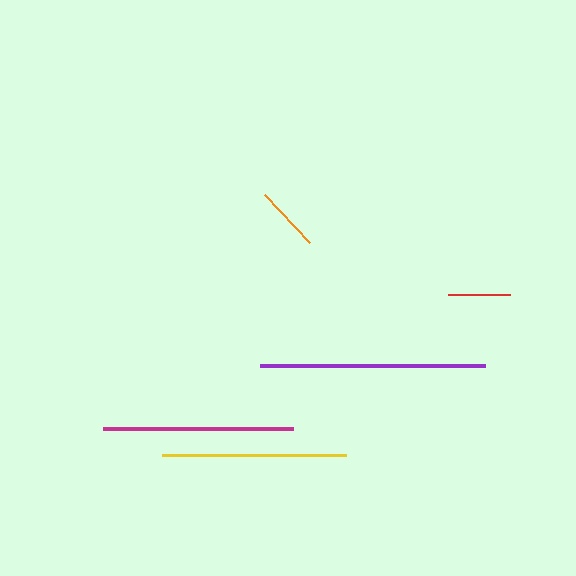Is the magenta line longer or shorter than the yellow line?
The magenta line is longer than the yellow line.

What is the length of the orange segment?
The orange segment is approximately 65 pixels long.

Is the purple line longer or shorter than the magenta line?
The purple line is longer than the magenta line.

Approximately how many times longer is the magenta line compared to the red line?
The magenta line is approximately 3.1 times the length of the red line.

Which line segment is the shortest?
The red line is the shortest at approximately 61 pixels.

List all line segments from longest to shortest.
From longest to shortest: purple, magenta, yellow, orange, red.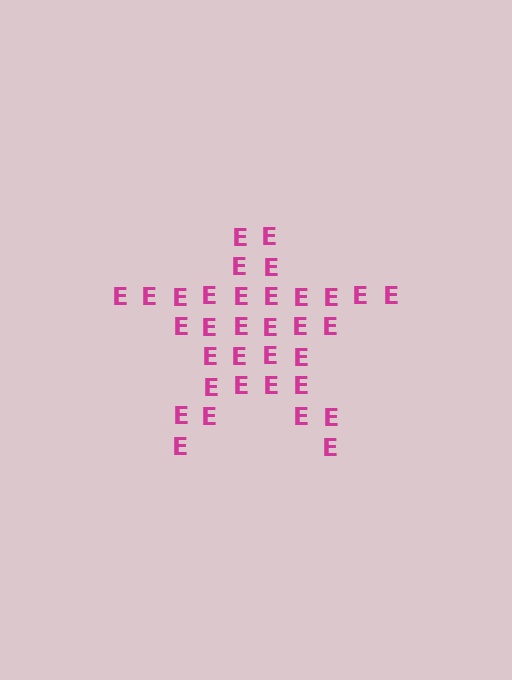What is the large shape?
The large shape is a star.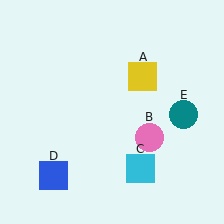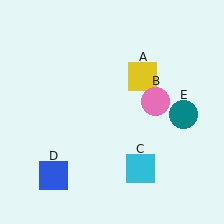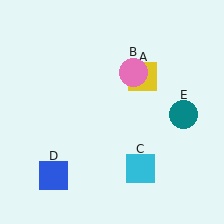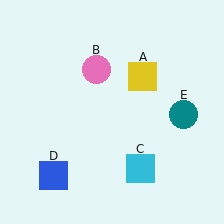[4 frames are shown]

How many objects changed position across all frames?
1 object changed position: pink circle (object B).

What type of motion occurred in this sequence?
The pink circle (object B) rotated counterclockwise around the center of the scene.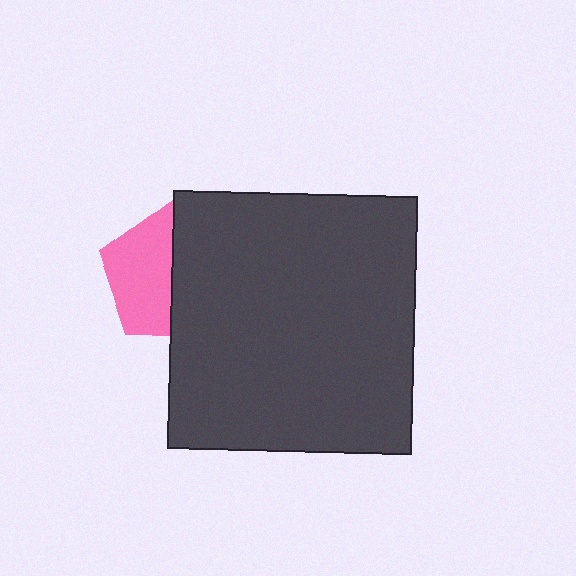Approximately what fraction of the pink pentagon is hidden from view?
Roughly 49% of the pink pentagon is hidden behind the dark gray rectangle.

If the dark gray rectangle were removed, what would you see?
You would see the complete pink pentagon.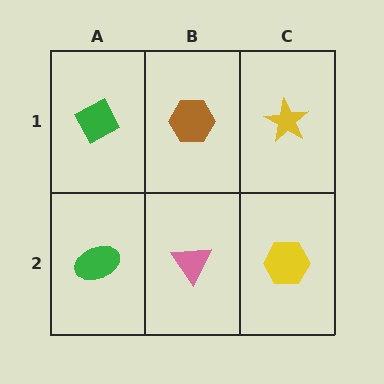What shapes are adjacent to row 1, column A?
A green ellipse (row 2, column A), a brown hexagon (row 1, column B).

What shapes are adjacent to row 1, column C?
A yellow hexagon (row 2, column C), a brown hexagon (row 1, column B).